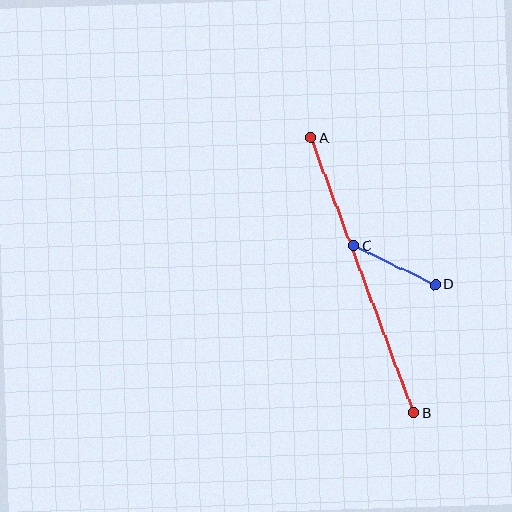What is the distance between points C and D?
The distance is approximately 91 pixels.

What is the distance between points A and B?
The distance is approximately 294 pixels.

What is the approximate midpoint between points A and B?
The midpoint is at approximately (362, 275) pixels.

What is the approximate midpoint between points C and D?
The midpoint is at approximately (395, 265) pixels.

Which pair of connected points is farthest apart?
Points A and B are farthest apart.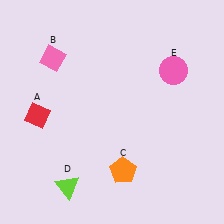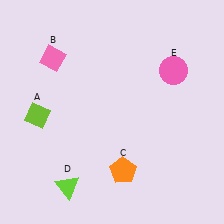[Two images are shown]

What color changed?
The diamond (A) changed from red in Image 1 to lime in Image 2.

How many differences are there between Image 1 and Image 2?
There is 1 difference between the two images.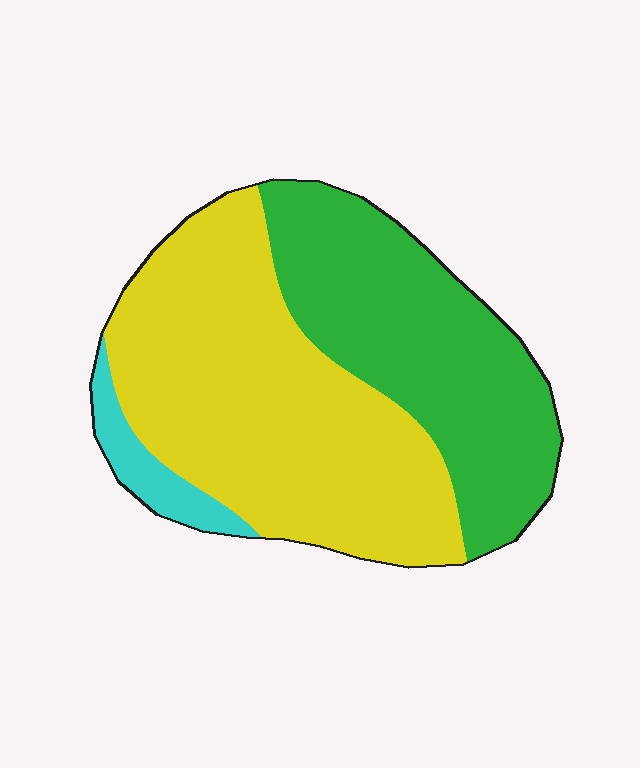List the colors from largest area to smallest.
From largest to smallest: yellow, green, cyan.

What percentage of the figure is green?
Green takes up about two fifths (2/5) of the figure.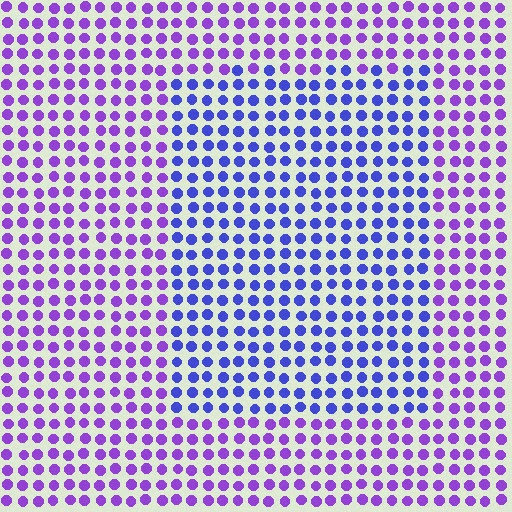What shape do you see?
I see a rectangle.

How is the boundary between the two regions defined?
The boundary is defined purely by a slight shift in hue (about 37 degrees). Spacing, size, and orientation are identical on both sides.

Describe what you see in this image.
The image is filled with small purple elements in a uniform arrangement. A rectangle-shaped region is visible where the elements are tinted to a slightly different hue, forming a subtle color boundary.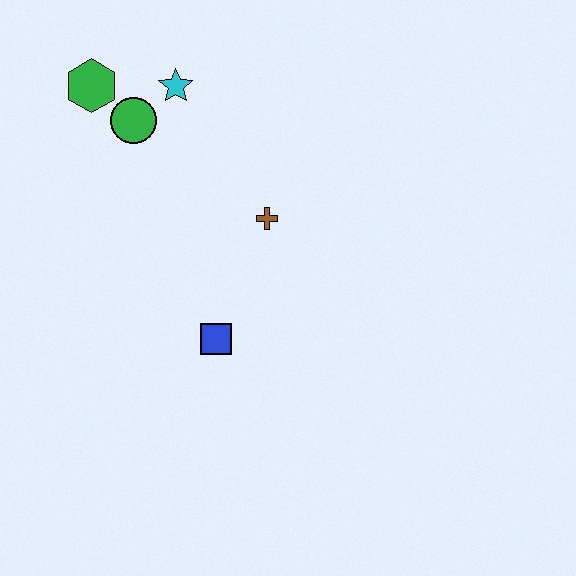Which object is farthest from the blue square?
The green hexagon is farthest from the blue square.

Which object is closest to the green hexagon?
The green circle is closest to the green hexagon.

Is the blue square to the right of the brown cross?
No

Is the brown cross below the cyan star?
Yes